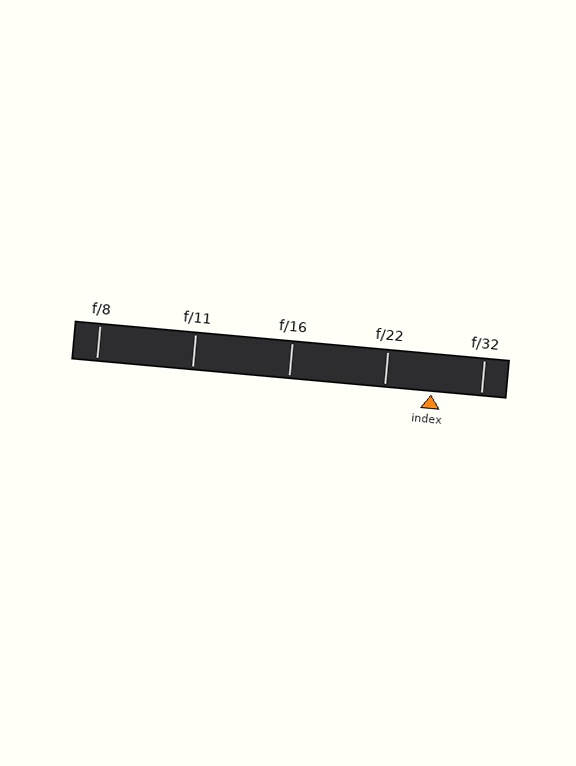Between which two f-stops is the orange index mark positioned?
The index mark is between f/22 and f/32.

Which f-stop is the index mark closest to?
The index mark is closest to f/22.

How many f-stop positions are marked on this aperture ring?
There are 5 f-stop positions marked.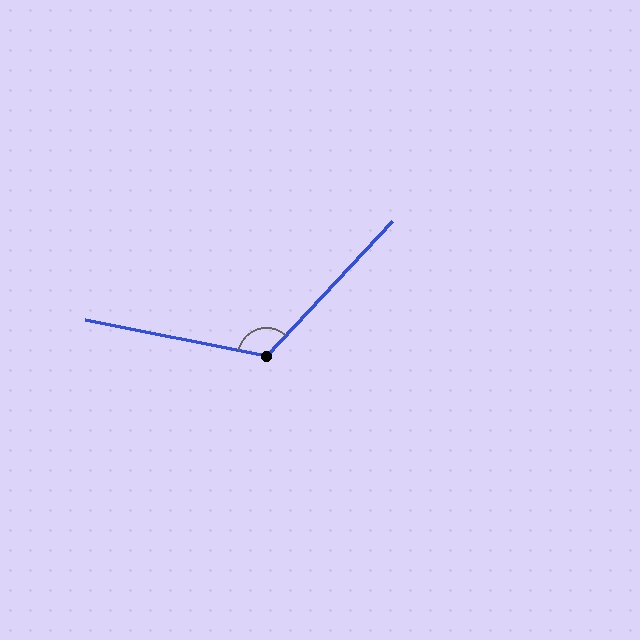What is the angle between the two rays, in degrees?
Approximately 122 degrees.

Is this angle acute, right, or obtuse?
It is obtuse.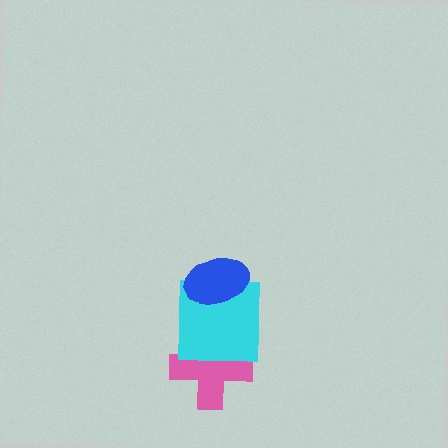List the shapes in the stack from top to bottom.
From top to bottom: the blue ellipse, the cyan square, the pink cross.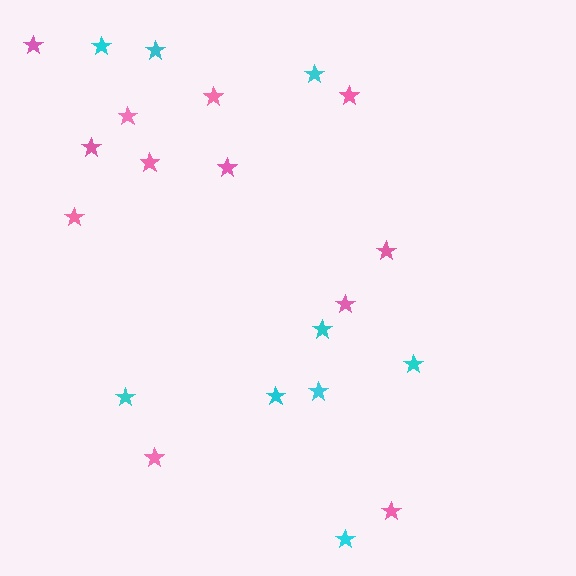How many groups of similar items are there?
There are 2 groups: one group of pink stars (12) and one group of cyan stars (9).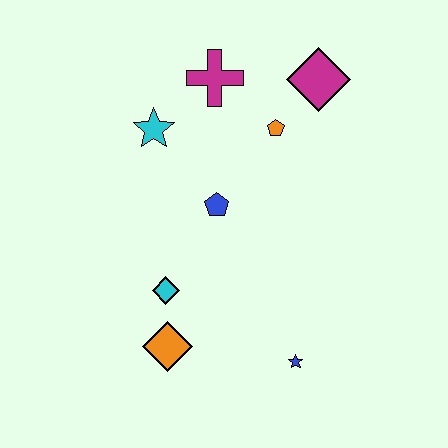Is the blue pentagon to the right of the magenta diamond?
No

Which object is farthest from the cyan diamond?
The magenta diamond is farthest from the cyan diamond.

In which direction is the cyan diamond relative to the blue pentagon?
The cyan diamond is below the blue pentagon.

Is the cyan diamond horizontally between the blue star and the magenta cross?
No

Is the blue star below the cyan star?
Yes